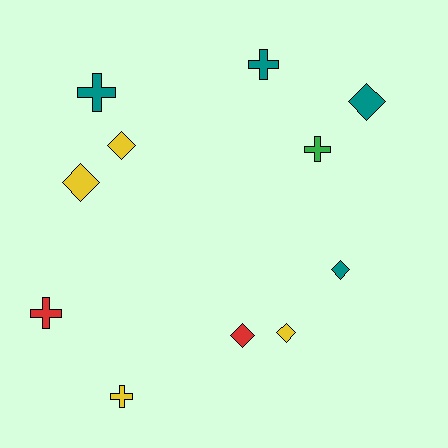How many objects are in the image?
There are 11 objects.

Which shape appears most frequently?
Diamond, with 6 objects.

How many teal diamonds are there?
There are 2 teal diamonds.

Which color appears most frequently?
Yellow, with 4 objects.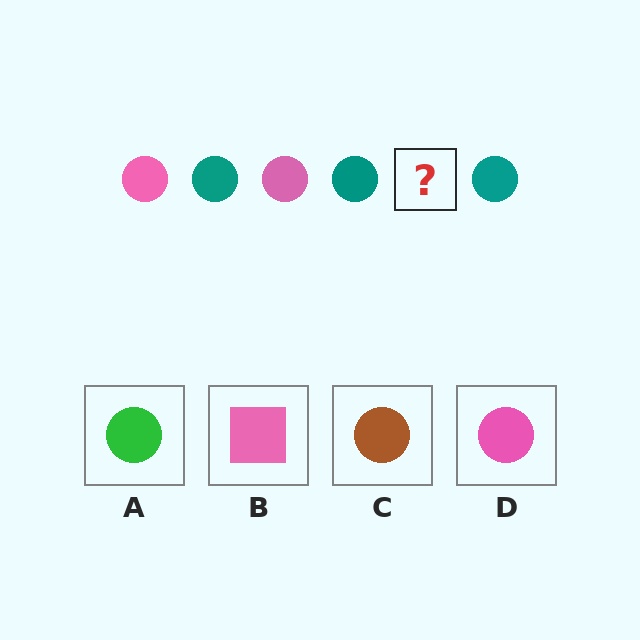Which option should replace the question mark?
Option D.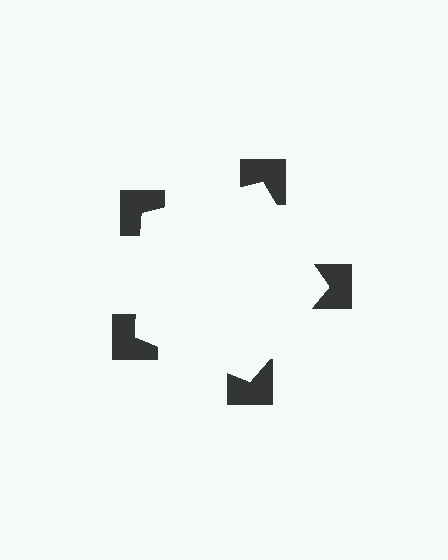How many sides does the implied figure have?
5 sides.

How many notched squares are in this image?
There are 5 — one at each vertex of the illusory pentagon.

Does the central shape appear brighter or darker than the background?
It typically appears slightly brighter than the background, even though no actual brightness change is drawn.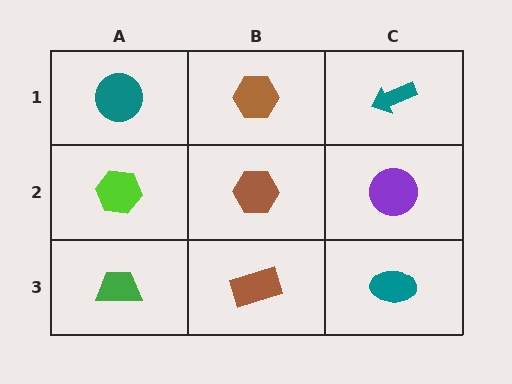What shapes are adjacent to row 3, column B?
A brown hexagon (row 2, column B), a green trapezoid (row 3, column A), a teal ellipse (row 3, column C).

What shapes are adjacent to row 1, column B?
A brown hexagon (row 2, column B), a teal circle (row 1, column A), a teal arrow (row 1, column C).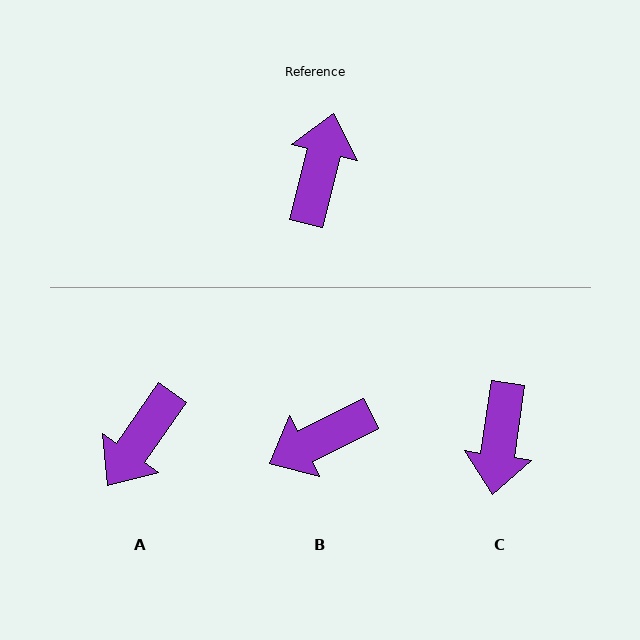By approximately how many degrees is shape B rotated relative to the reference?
Approximately 131 degrees counter-clockwise.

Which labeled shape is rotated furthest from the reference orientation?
C, about 174 degrees away.